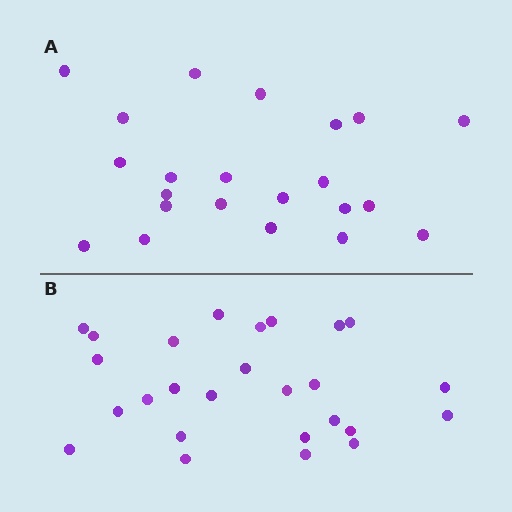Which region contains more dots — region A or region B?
Region B (the bottom region) has more dots.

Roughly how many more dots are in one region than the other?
Region B has about 4 more dots than region A.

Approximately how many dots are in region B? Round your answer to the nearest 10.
About 30 dots. (The exact count is 26, which rounds to 30.)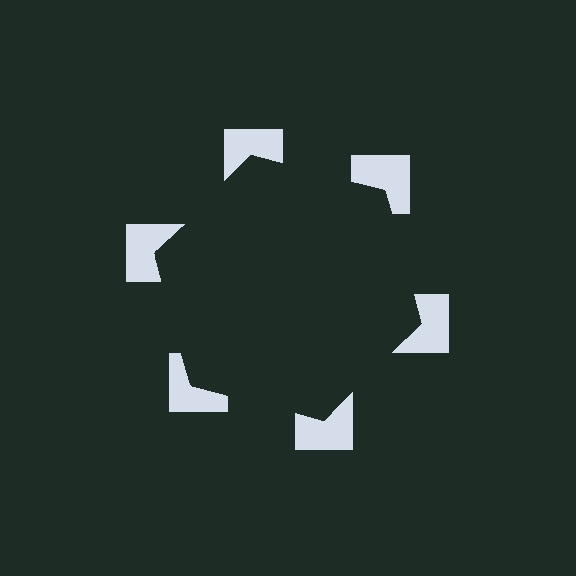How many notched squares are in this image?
There are 6 — one at each vertex of the illusory hexagon.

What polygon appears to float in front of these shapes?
An illusory hexagon — its edges are inferred from the aligned wedge cuts in the notched squares, not physically drawn.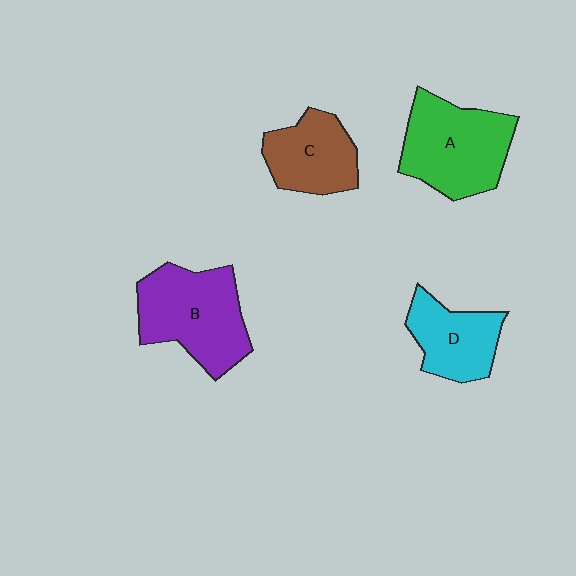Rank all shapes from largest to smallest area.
From largest to smallest: B (purple), A (green), C (brown), D (cyan).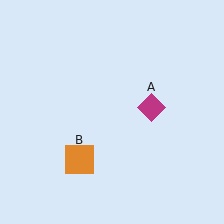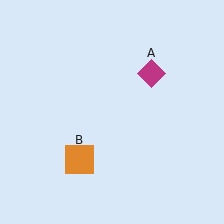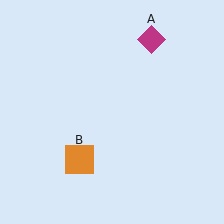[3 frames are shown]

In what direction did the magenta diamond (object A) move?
The magenta diamond (object A) moved up.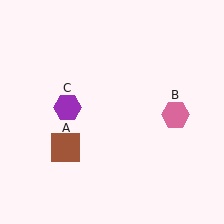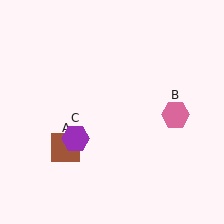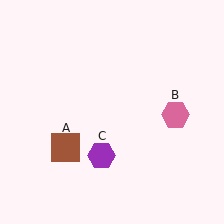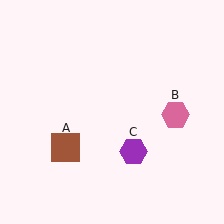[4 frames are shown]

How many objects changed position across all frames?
1 object changed position: purple hexagon (object C).